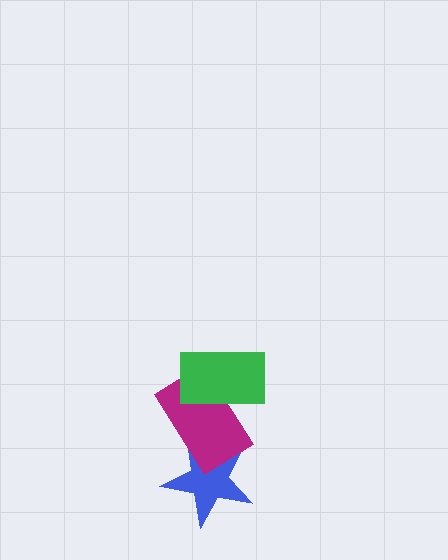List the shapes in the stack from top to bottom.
From top to bottom: the green rectangle, the magenta rectangle, the blue star.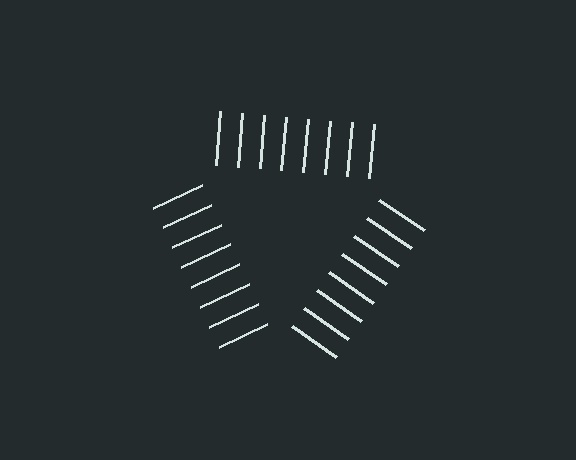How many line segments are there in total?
24 — 8 along each of the 3 edges.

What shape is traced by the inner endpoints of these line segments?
An illusory triangle — the line segments terminate on its edges but no continuous stroke is drawn.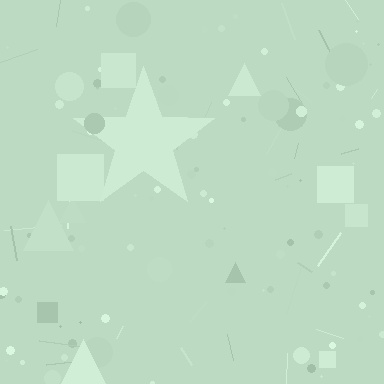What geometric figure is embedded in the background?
A star is embedded in the background.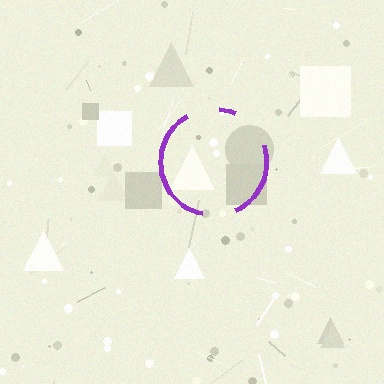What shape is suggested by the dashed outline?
The dashed outline suggests a circle.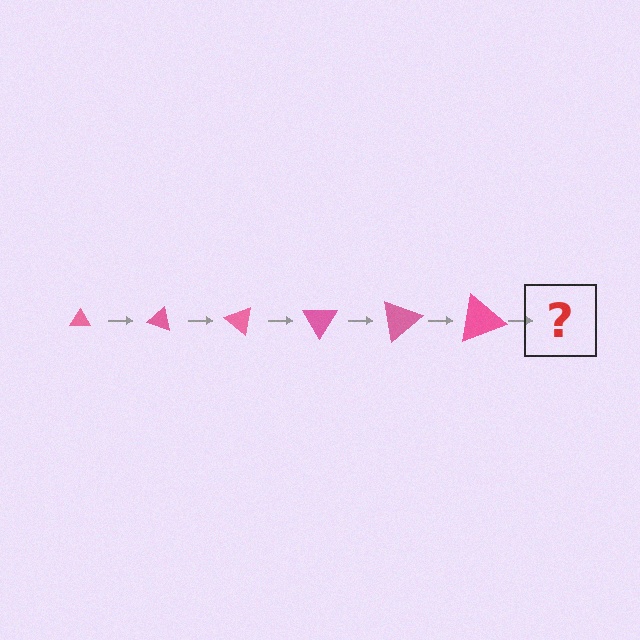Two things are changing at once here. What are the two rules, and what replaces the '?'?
The two rules are that the triangle grows larger each step and it rotates 20 degrees each step. The '?' should be a triangle, larger than the previous one and rotated 120 degrees from the start.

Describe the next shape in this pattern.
It should be a triangle, larger than the previous one and rotated 120 degrees from the start.